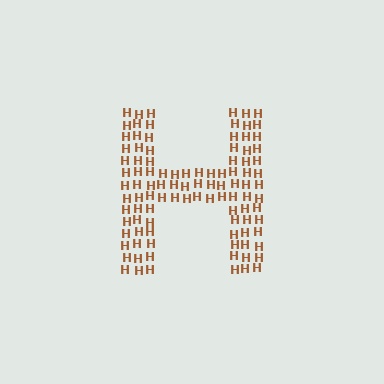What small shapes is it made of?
It is made of small letter H's.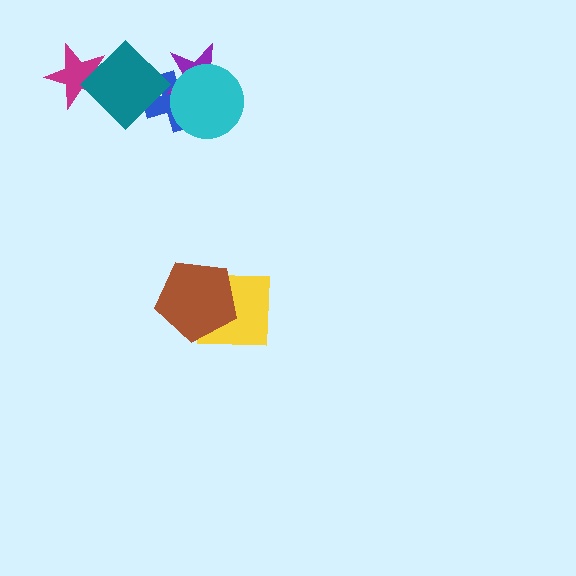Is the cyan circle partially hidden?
No, no other shape covers it.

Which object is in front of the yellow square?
The brown pentagon is in front of the yellow square.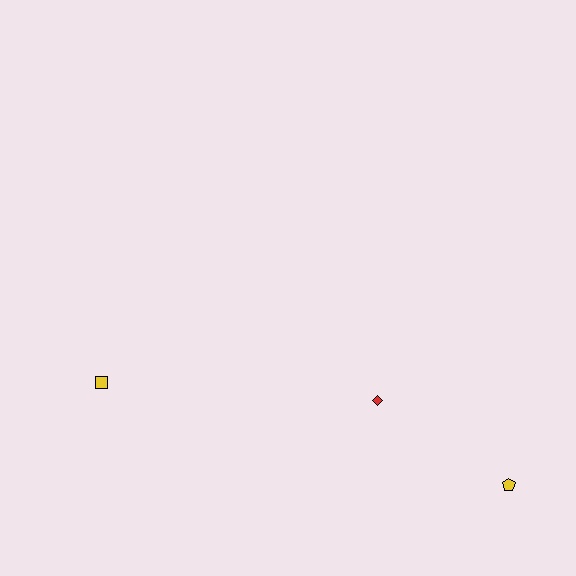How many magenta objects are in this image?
There are no magenta objects.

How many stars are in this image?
There are no stars.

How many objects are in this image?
There are 3 objects.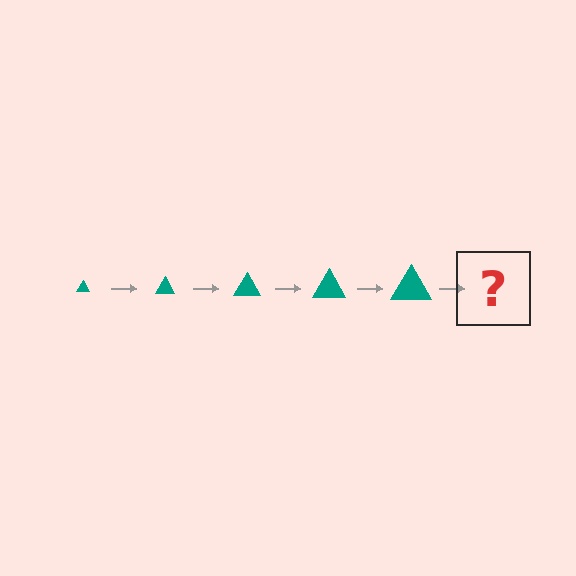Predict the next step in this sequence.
The next step is a teal triangle, larger than the previous one.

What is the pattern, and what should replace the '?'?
The pattern is that the triangle gets progressively larger each step. The '?' should be a teal triangle, larger than the previous one.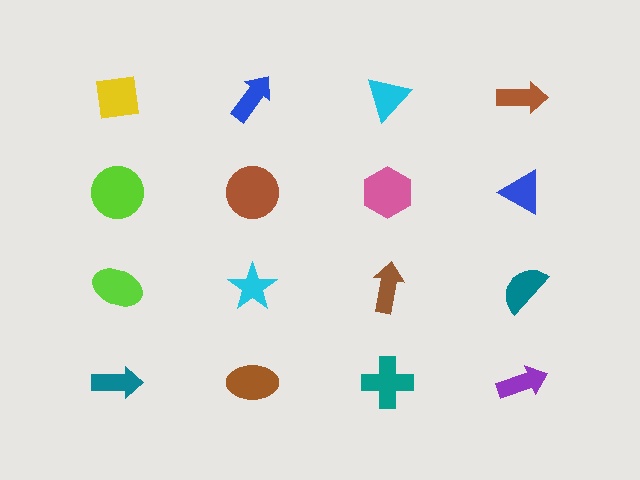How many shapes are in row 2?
4 shapes.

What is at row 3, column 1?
A lime ellipse.